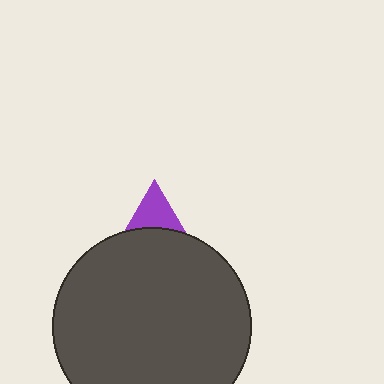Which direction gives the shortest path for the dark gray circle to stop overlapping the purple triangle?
Moving down gives the shortest separation.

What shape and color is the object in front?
The object in front is a dark gray circle.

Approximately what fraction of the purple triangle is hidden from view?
Roughly 67% of the purple triangle is hidden behind the dark gray circle.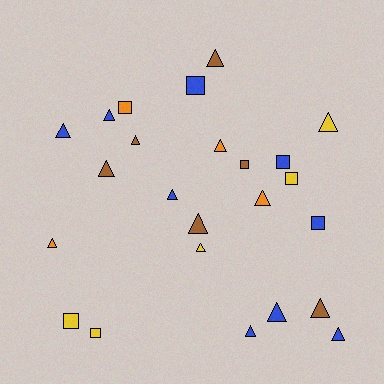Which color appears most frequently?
Blue, with 9 objects.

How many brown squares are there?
There is 1 brown square.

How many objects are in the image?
There are 24 objects.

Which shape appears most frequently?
Triangle, with 16 objects.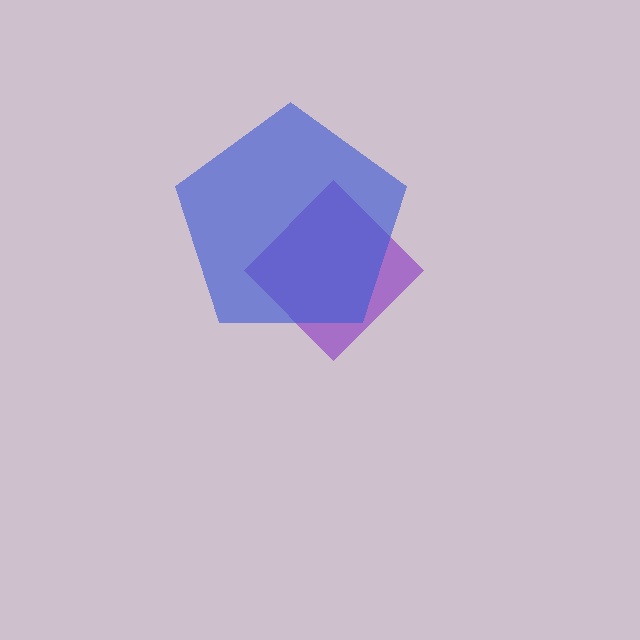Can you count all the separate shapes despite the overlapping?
Yes, there are 2 separate shapes.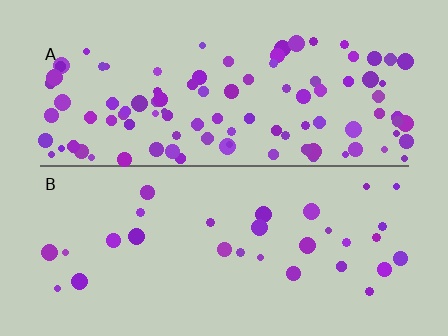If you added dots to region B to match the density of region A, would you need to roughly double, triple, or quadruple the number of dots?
Approximately triple.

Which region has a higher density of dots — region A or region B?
A (the top).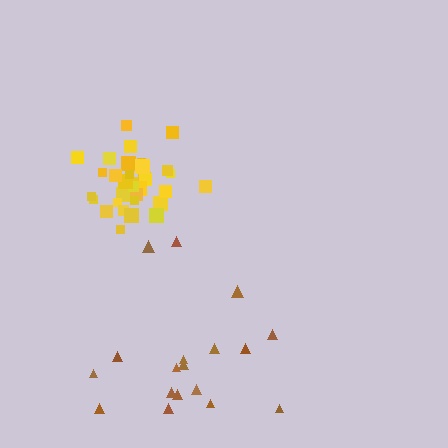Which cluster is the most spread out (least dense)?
Brown.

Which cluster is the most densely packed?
Yellow.